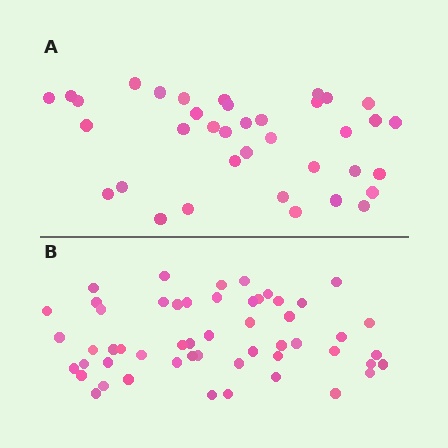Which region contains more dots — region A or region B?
Region B (the bottom region) has more dots.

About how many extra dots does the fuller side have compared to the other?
Region B has approximately 15 more dots than region A.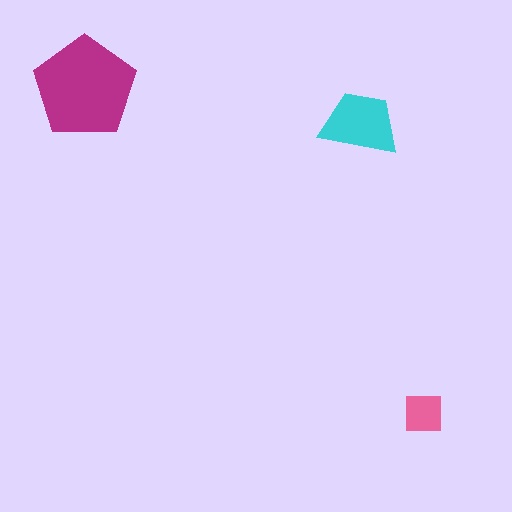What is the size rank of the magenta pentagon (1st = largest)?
1st.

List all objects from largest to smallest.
The magenta pentagon, the cyan trapezoid, the pink square.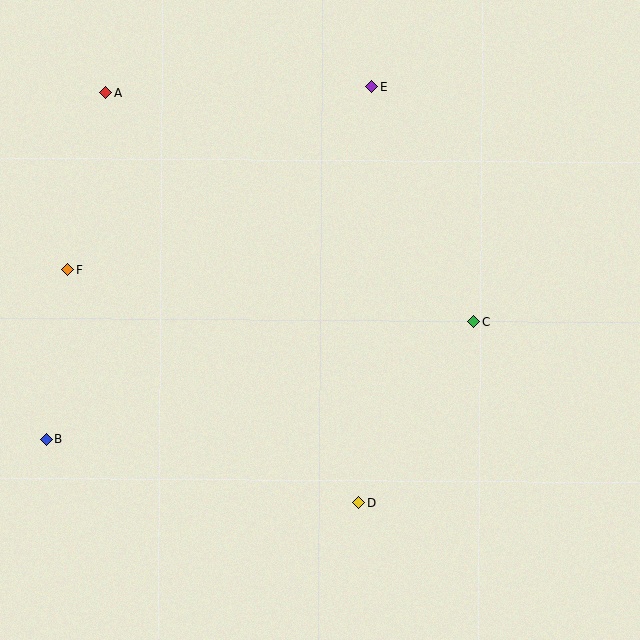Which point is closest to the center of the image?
Point C at (473, 322) is closest to the center.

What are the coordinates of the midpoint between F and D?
The midpoint between F and D is at (213, 387).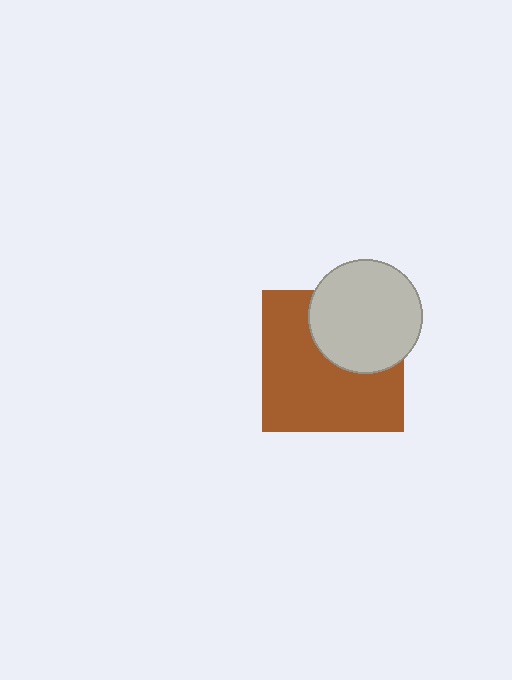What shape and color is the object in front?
The object in front is a light gray circle.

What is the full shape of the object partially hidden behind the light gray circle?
The partially hidden object is a brown square.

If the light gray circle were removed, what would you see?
You would see the complete brown square.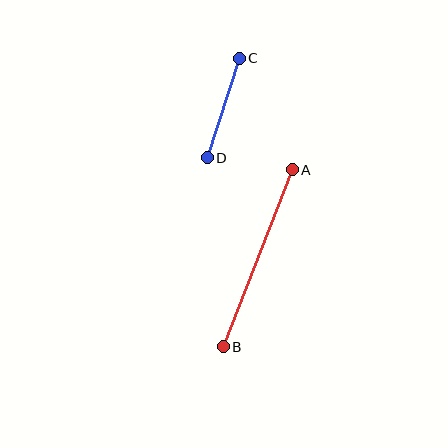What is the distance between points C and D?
The distance is approximately 104 pixels.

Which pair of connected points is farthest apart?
Points A and B are farthest apart.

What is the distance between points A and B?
The distance is approximately 190 pixels.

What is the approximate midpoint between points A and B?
The midpoint is at approximately (258, 258) pixels.